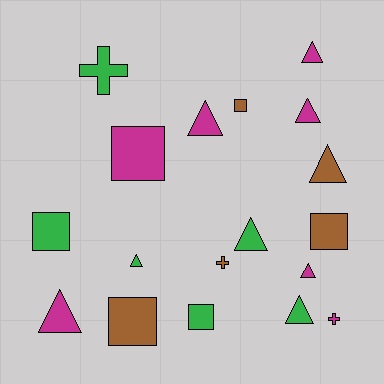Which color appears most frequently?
Magenta, with 7 objects.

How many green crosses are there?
There is 1 green cross.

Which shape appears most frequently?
Triangle, with 9 objects.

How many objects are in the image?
There are 18 objects.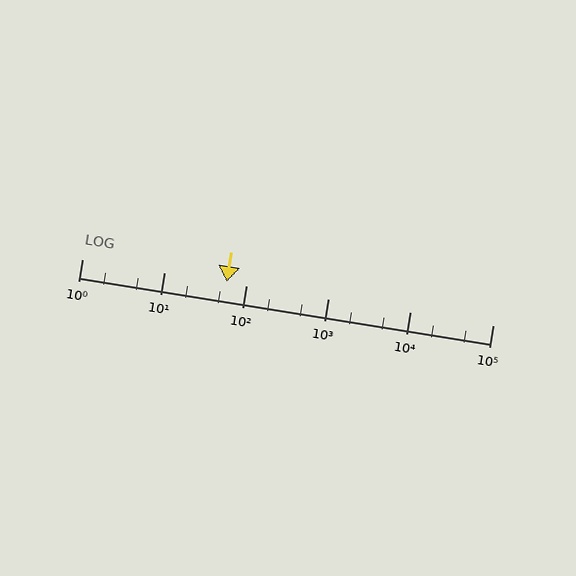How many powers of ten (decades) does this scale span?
The scale spans 5 decades, from 1 to 100000.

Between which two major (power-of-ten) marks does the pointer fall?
The pointer is between 10 and 100.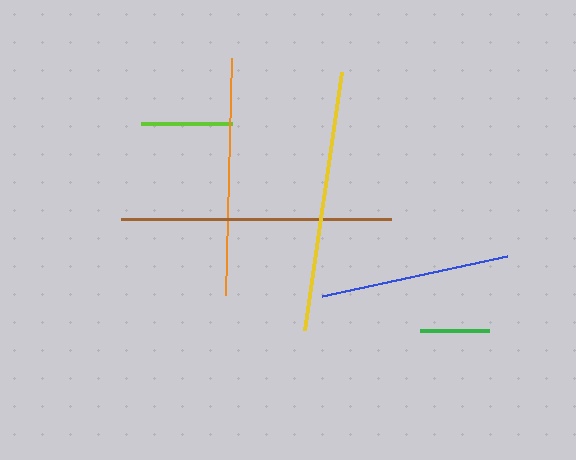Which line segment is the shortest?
The green line is the shortest at approximately 69 pixels.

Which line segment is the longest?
The brown line is the longest at approximately 270 pixels.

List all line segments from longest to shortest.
From longest to shortest: brown, yellow, orange, blue, lime, green.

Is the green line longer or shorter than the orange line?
The orange line is longer than the green line.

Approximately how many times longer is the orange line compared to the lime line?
The orange line is approximately 2.6 times the length of the lime line.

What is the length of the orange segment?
The orange segment is approximately 238 pixels long.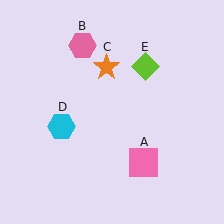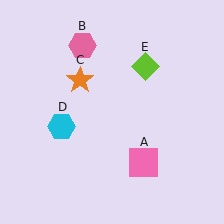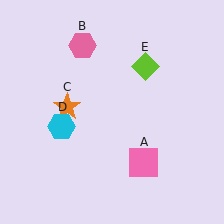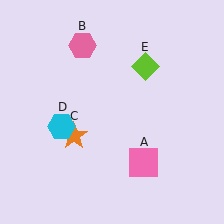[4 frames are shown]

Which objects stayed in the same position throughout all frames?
Pink square (object A) and pink hexagon (object B) and cyan hexagon (object D) and lime diamond (object E) remained stationary.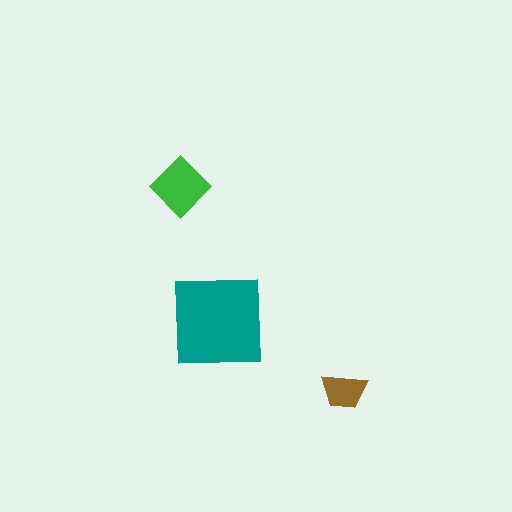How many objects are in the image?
There are 3 objects in the image.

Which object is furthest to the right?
The brown trapezoid is rightmost.